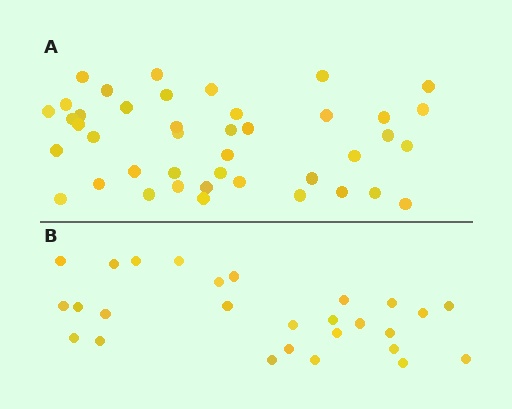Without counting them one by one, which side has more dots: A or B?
Region A (the top region) has more dots.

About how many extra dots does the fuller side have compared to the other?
Region A has approximately 15 more dots than region B.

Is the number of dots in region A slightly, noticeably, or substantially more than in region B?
Region A has substantially more. The ratio is roughly 1.6 to 1.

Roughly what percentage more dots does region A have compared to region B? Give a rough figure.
About 55% more.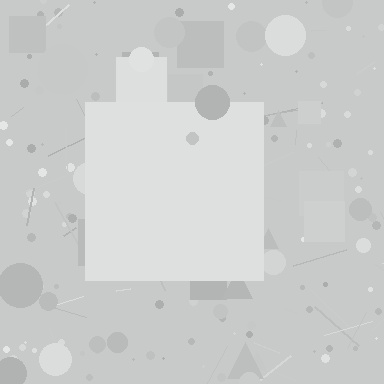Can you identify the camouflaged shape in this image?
The camouflaged shape is a square.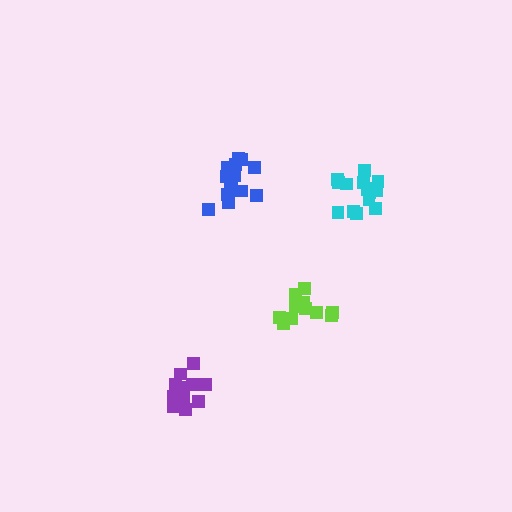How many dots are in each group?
Group 1: 14 dots, Group 2: 12 dots, Group 3: 15 dots, Group 4: 14 dots (55 total).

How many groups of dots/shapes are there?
There are 4 groups.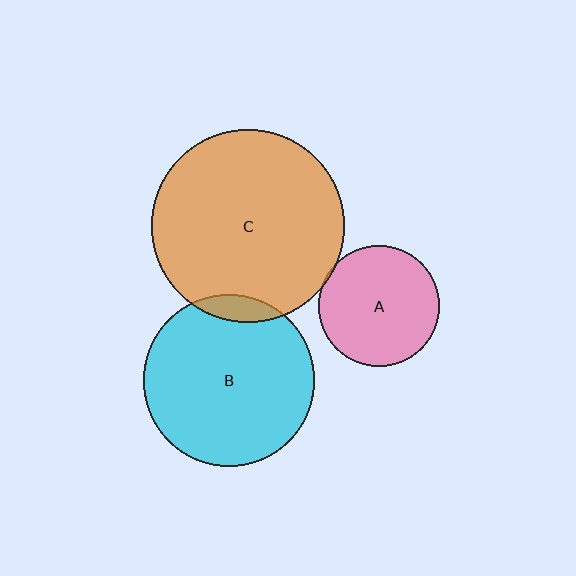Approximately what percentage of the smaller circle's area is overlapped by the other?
Approximately 5%.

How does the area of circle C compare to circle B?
Approximately 1.3 times.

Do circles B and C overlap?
Yes.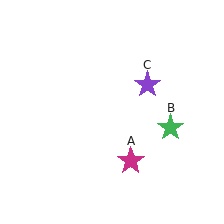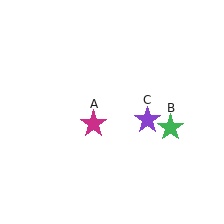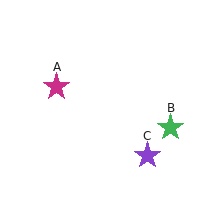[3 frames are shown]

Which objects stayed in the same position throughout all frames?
Green star (object B) remained stationary.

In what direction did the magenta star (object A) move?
The magenta star (object A) moved up and to the left.